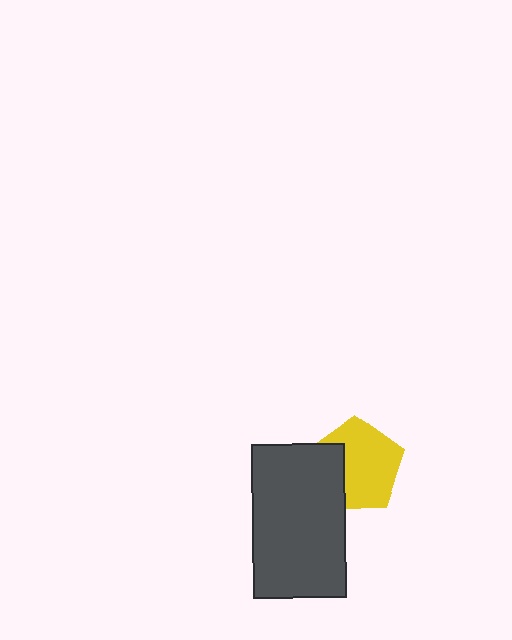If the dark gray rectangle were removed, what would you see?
You would see the complete yellow pentagon.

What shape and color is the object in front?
The object in front is a dark gray rectangle.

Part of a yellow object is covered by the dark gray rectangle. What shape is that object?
It is a pentagon.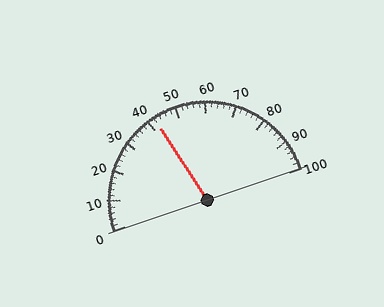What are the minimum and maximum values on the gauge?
The gauge ranges from 0 to 100.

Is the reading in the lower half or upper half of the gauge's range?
The reading is in the lower half of the range (0 to 100).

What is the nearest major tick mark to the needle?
The nearest major tick mark is 40.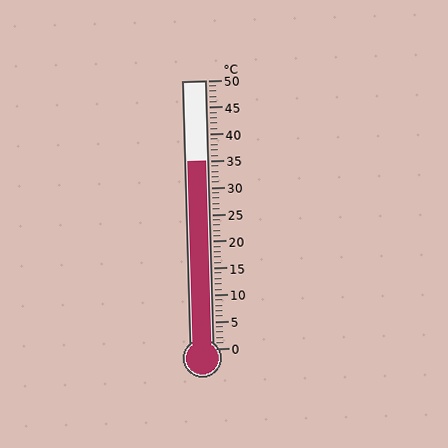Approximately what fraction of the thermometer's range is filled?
The thermometer is filled to approximately 70% of its range.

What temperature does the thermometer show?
The thermometer shows approximately 35°C.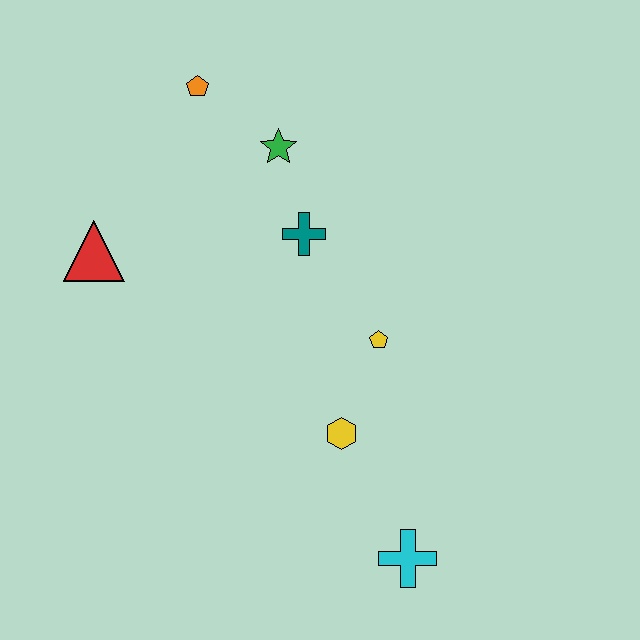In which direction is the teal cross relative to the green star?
The teal cross is below the green star.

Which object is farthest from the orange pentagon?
The cyan cross is farthest from the orange pentagon.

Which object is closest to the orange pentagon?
The green star is closest to the orange pentagon.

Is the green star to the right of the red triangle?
Yes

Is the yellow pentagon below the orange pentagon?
Yes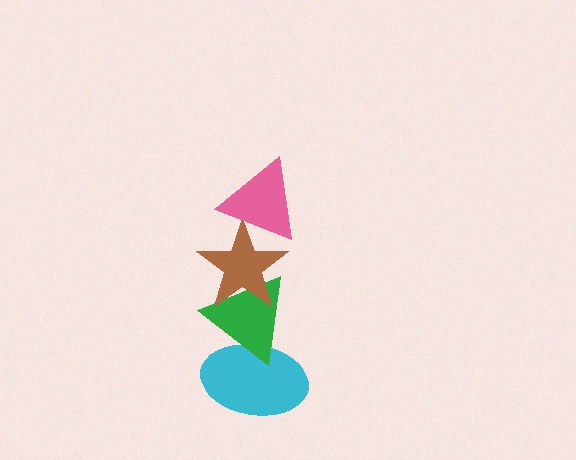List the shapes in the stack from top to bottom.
From top to bottom: the pink triangle, the brown star, the green triangle, the cyan ellipse.